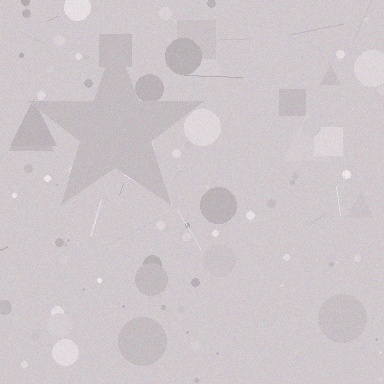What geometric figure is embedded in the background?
A star is embedded in the background.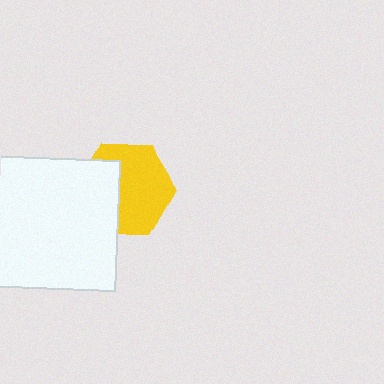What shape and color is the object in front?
The object in front is a white rectangle.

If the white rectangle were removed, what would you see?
You would see the complete yellow hexagon.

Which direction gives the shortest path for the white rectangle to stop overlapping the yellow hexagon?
Moving left gives the shortest separation.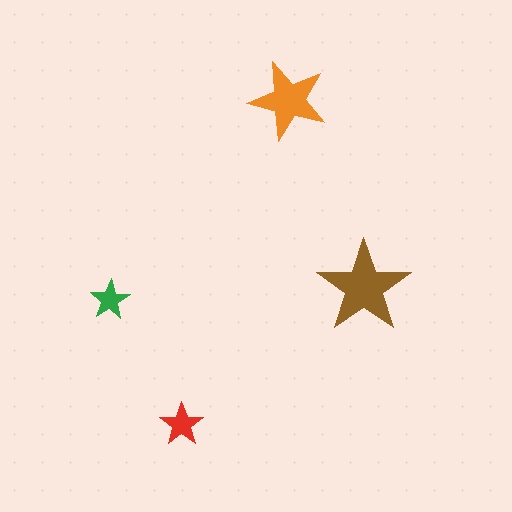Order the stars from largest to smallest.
the brown one, the orange one, the red one, the green one.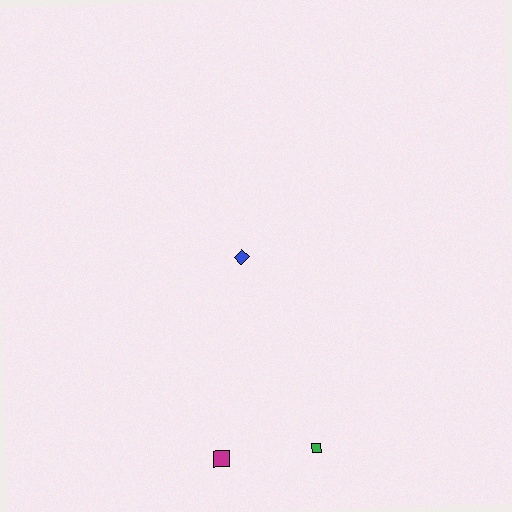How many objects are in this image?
There are 3 objects.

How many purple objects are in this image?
There are no purple objects.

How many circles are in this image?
There are no circles.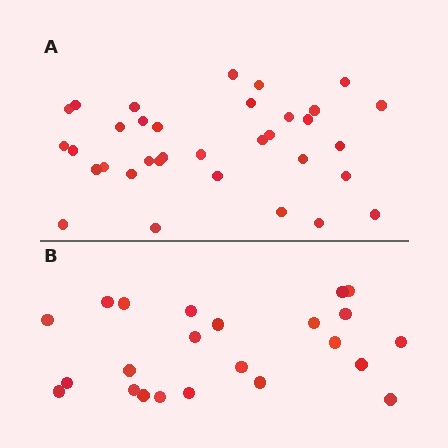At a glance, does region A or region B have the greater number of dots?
Region A (the top region) has more dots.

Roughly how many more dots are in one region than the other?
Region A has roughly 12 or so more dots than region B.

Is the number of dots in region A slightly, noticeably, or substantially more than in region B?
Region A has substantially more. The ratio is roughly 1.5 to 1.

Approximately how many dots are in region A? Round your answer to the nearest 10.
About 30 dots. (The exact count is 34, which rounds to 30.)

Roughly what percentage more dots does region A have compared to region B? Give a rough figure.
About 50% more.